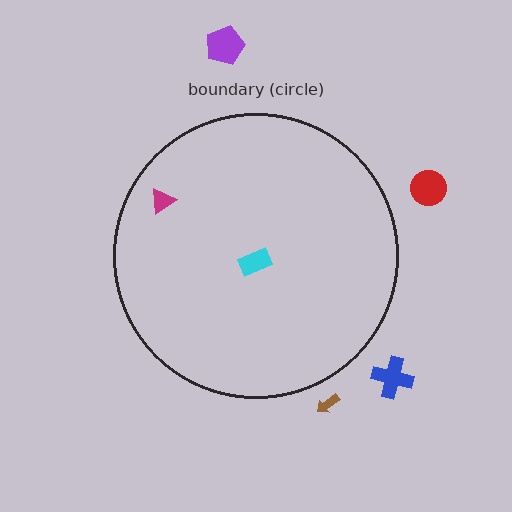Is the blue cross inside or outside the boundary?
Outside.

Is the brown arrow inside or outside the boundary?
Outside.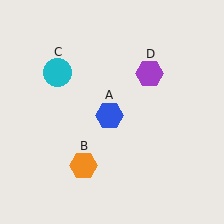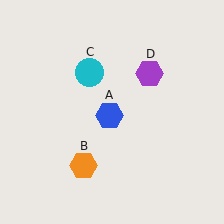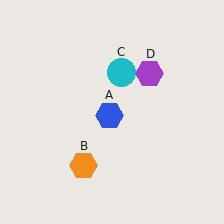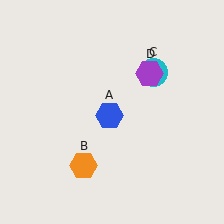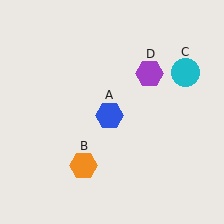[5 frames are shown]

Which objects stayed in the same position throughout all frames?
Blue hexagon (object A) and orange hexagon (object B) and purple hexagon (object D) remained stationary.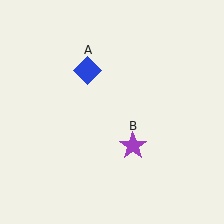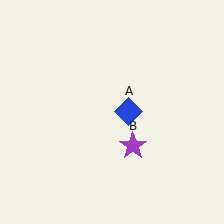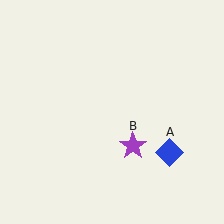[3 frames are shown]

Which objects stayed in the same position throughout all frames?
Purple star (object B) remained stationary.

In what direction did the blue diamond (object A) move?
The blue diamond (object A) moved down and to the right.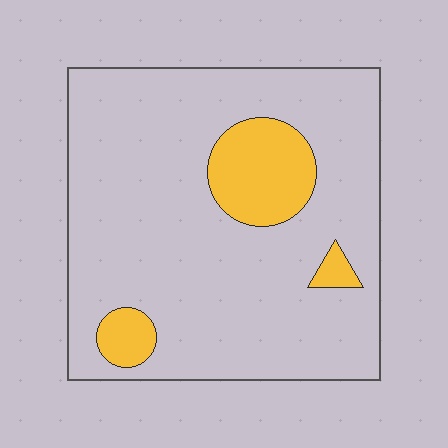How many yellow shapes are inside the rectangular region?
3.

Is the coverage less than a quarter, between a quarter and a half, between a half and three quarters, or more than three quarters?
Less than a quarter.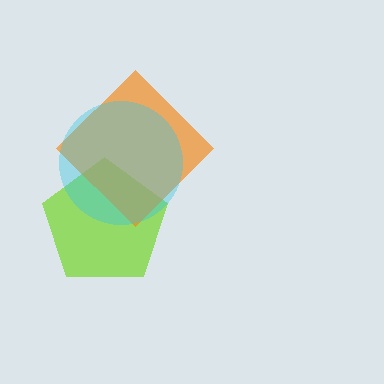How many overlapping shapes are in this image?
There are 3 overlapping shapes in the image.